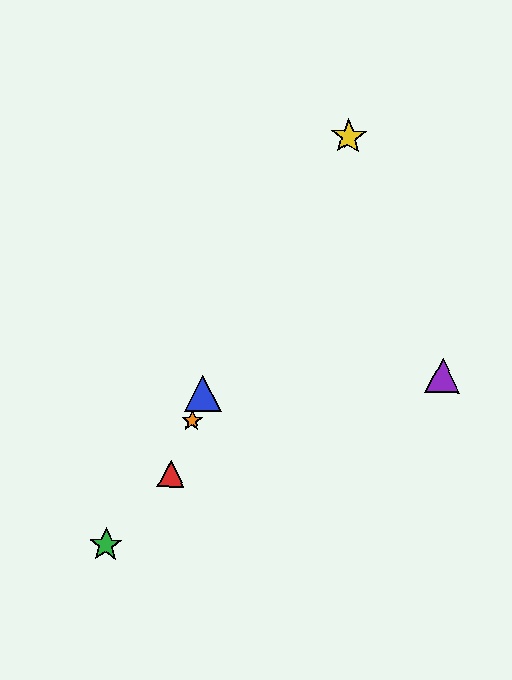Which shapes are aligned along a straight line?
The red triangle, the blue triangle, the orange star are aligned along a straight line.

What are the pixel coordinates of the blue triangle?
The blue triangle is at (203, 393).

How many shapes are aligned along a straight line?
3 shapes (the red triangle, the blue triangle, the orange star) are aligned along a straight line.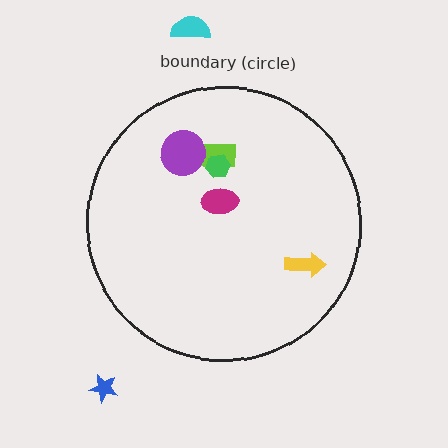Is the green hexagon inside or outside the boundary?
Inside.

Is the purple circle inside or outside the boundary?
Inside.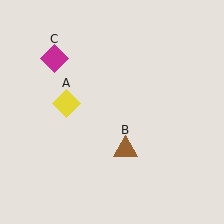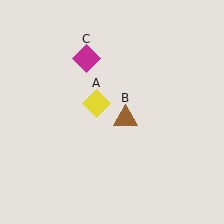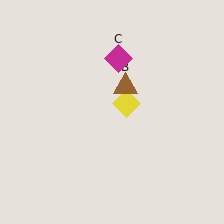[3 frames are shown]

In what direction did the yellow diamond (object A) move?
The yellow diamond (object A) moved right.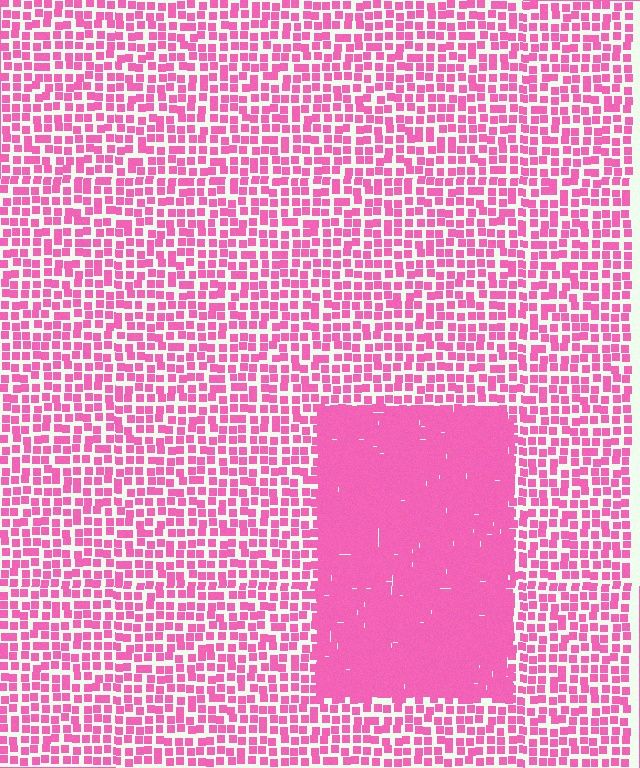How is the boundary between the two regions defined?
The boundary is defined by a change in element density (approximately 2.3x ratio). All elements are the same color, size, and shape.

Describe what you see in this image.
The image contains small pink elements arranged at two different densities. A rectangle-shaped region is visible where the elements are more densely packed than the surrounding area.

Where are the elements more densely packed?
The elements are more densely packed inside the rectangle boundary.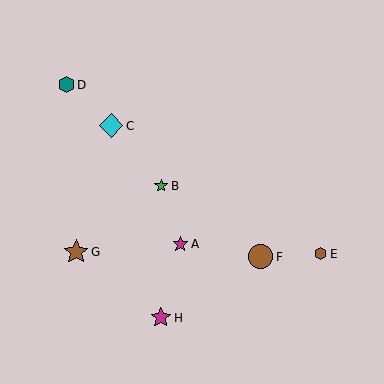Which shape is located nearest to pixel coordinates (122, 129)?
The cyan diamond (labeled C) at (111, 126) is nearest to that location.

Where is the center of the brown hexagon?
The center of the brown hexagon is at (321, 254).